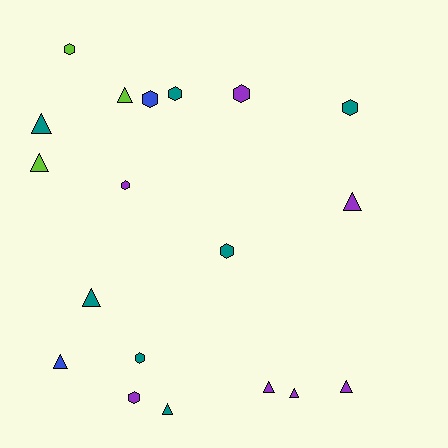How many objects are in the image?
There are 19 objects.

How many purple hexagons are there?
There are 3 purple hexagons.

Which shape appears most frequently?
Triangle, with 10 objects.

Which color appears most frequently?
Purple, with 7 objects.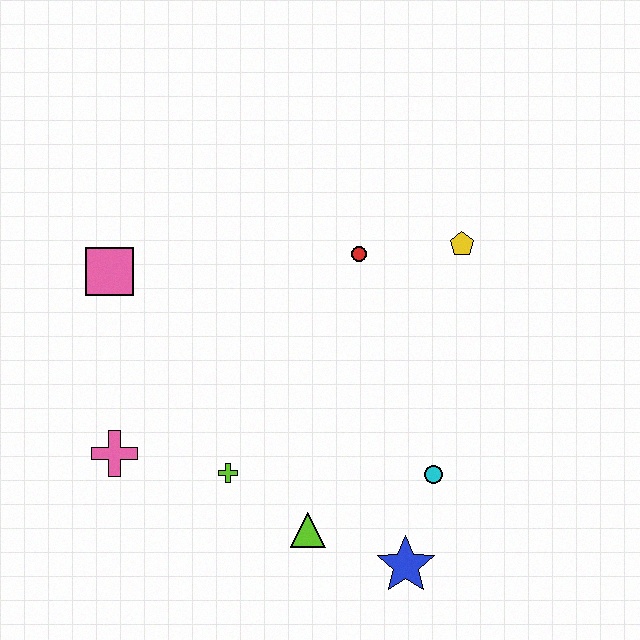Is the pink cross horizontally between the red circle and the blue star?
No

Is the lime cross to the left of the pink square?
No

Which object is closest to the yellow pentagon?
The red circle is closest to the yellow pentagon.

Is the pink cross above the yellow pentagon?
No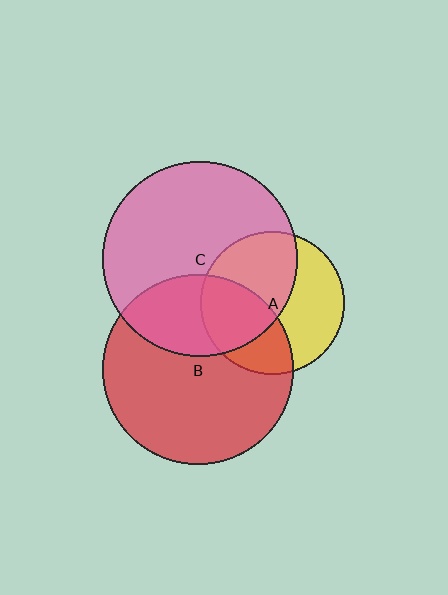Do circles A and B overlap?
Yes.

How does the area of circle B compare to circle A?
Approximately 1.8 times.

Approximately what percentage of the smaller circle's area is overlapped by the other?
Approximately 40%.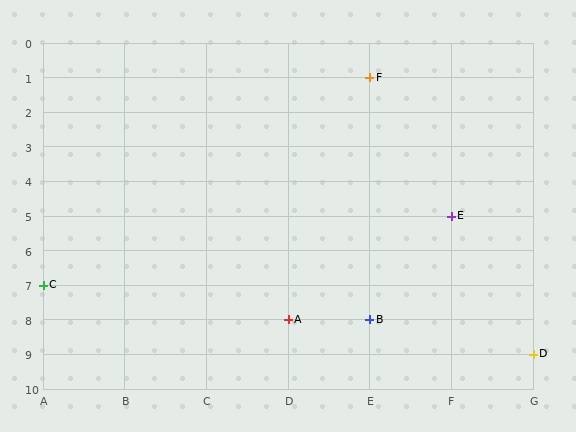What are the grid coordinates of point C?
Point C is at grid coordinates (A, 7).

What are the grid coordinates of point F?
Point F is at grid coordinates (E, 1).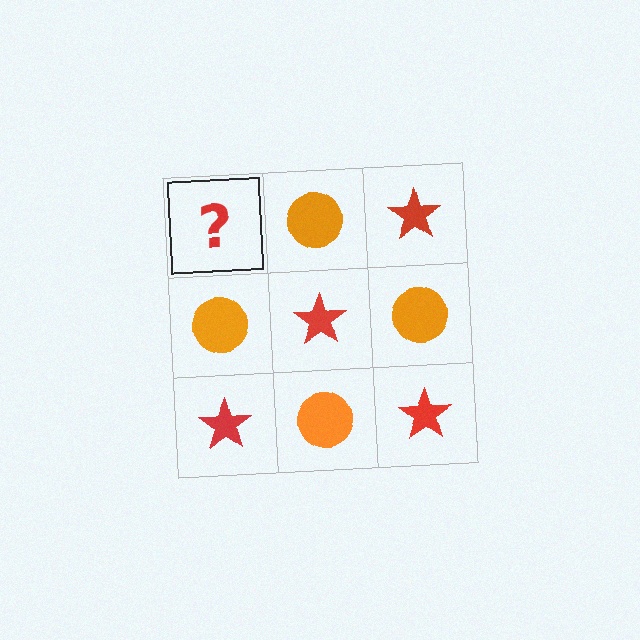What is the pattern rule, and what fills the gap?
The rule is that it alternates red star and orange circle in a checkerboard pattern. The gap should be filled with a red star.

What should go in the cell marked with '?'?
The missing cell should contain a red star.